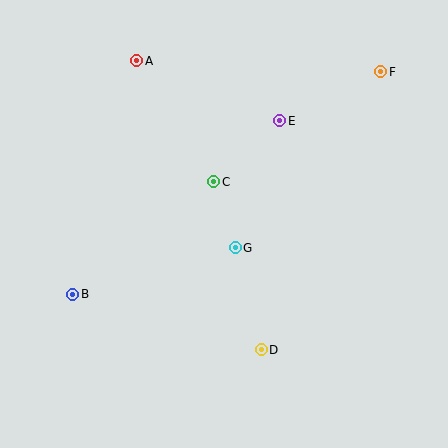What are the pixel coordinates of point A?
Point A is at (137, 61).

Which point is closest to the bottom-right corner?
Point D is closest to the bottom-right corner.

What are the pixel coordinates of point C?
Point C is at (214, 182).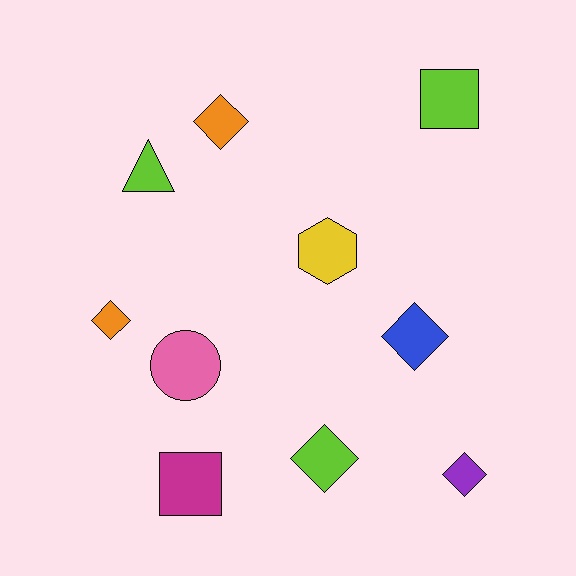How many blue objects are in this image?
There is 1 blue object.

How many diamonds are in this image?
There are 5 diamonds.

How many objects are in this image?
There are 10 objects.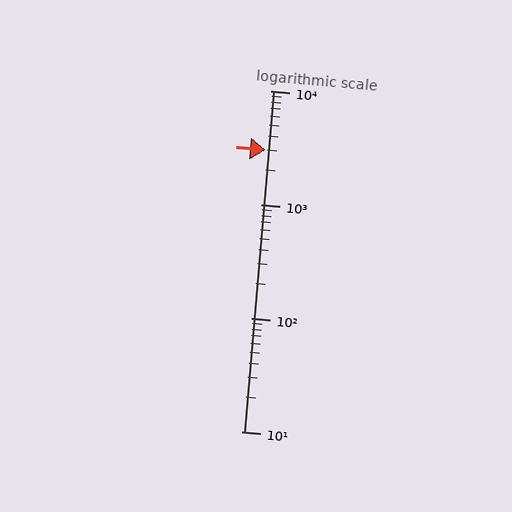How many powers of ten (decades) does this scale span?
The scale spans 3 decades, from 10 to 10000.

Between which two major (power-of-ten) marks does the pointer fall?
The pointer is between 1000 and 10000.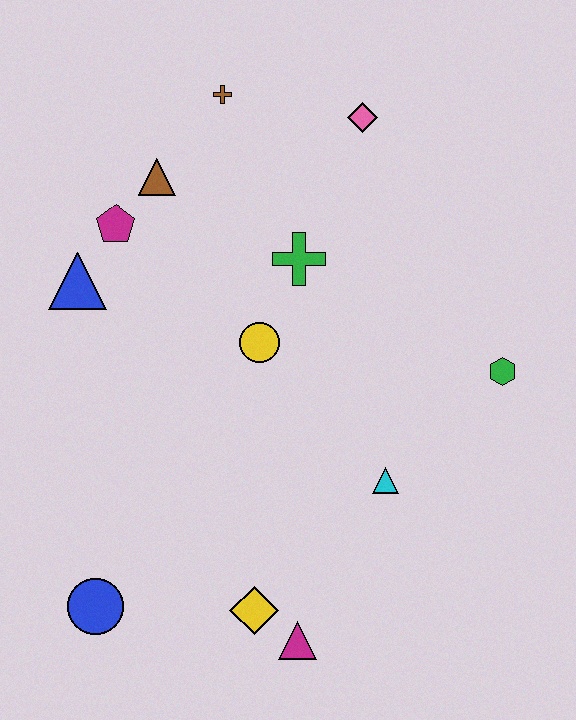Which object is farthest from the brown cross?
The magenta triangle is farthest from the brown cross.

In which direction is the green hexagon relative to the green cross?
The green hexagon is to the right of the green cross.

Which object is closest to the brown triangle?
The magenta pentagon is closest to the brown triangle.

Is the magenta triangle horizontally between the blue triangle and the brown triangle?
No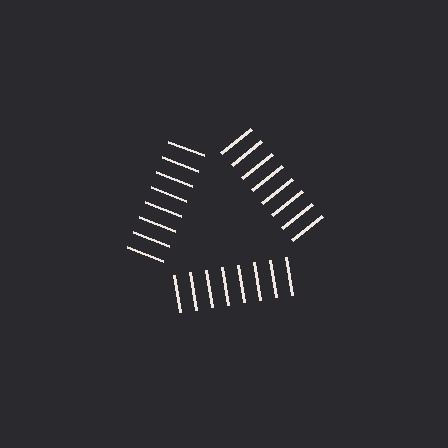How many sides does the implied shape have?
3 sides — the line-ends trace a triangle.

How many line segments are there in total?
24 — 8 along each of the 3 edges.